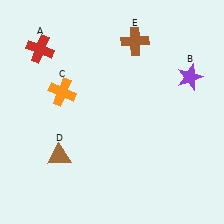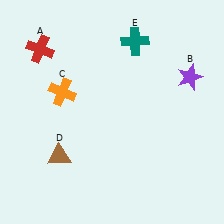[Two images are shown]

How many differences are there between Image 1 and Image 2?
There is 1 difference between the two images.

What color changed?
The cross (E) changed from brown in Image 1 to teal in Image 2.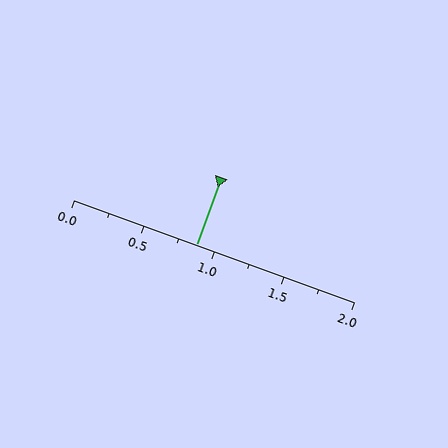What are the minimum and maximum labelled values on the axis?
The axis runs from 0.0 to 2.0.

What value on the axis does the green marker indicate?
The marker indicates approximately 0.88.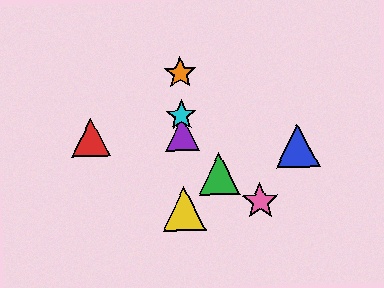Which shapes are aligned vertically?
The yellow triangle, the purple triangle, the orange star, the cyan star are aligned vertically.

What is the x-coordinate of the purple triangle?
The purple triangle is at x≈182.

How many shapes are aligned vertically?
4 shapes (the yellow triangle, the purple triangle, the orange star, the cyan star) are aligned vertically.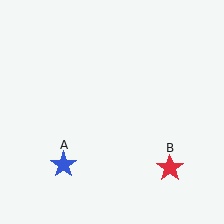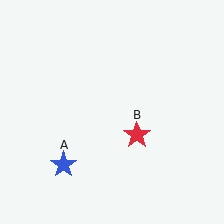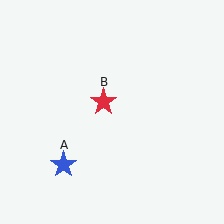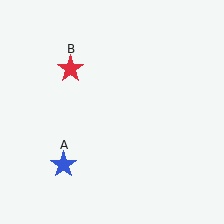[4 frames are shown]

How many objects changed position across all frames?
1 object changed position: red star (object B).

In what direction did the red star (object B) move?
The red star (object B) moved up and to the left.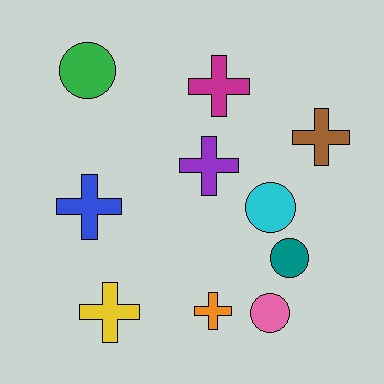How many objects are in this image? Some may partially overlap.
There are 10 objects.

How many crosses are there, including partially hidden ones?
There are 6 crosses.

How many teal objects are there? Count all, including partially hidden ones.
There is 1 teal object.